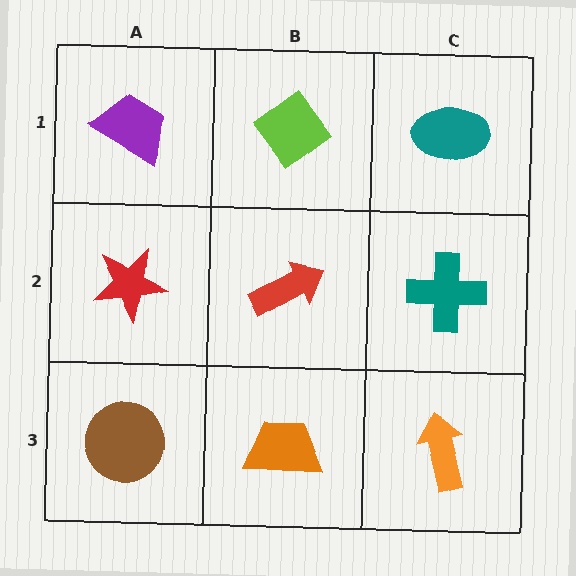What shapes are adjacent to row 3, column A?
A red star (row 2, column A), an orange trapezoid (row 3, column B).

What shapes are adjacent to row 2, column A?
A purple trapezoid (row 1, column A), a brown circle (row 3, column A), a red arrow (row 2, column B).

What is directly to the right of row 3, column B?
An orange arrow.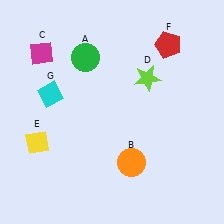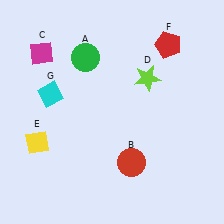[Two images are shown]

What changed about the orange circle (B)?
In Image 1, B is orange. In Image 2, it changed to red.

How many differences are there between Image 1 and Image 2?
There is 1 difference between the two images.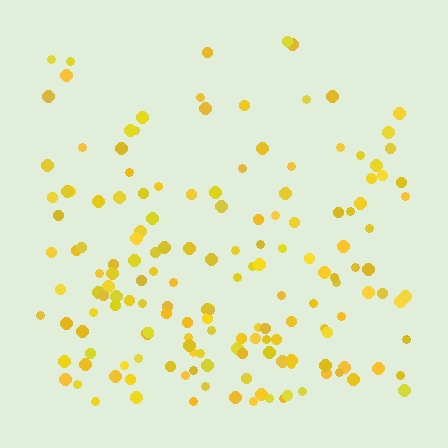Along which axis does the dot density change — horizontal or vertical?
Vertical.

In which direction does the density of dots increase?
From top to bottom, with the bottom side densest.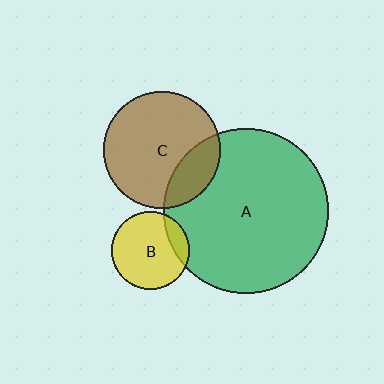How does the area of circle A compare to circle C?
Approximately 2.0 times.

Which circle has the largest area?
Circle A (green).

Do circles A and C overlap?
Yes.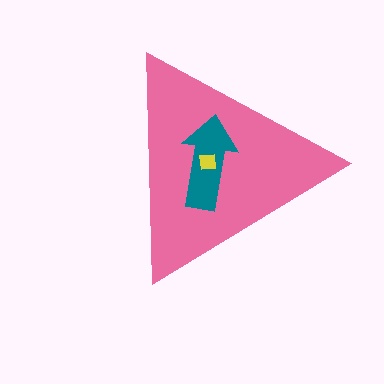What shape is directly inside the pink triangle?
The teal arrow.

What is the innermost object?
The yellow square.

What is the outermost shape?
The pink triangle.